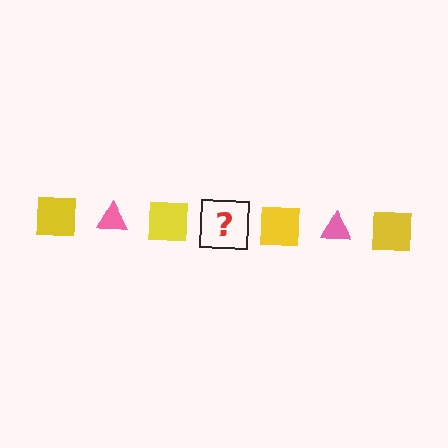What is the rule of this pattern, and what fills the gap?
The rule is that the pattern alternates between yellow square and pink triangle. The gap should be filled with a pink triangle.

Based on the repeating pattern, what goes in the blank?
The blank should be a pink triangle.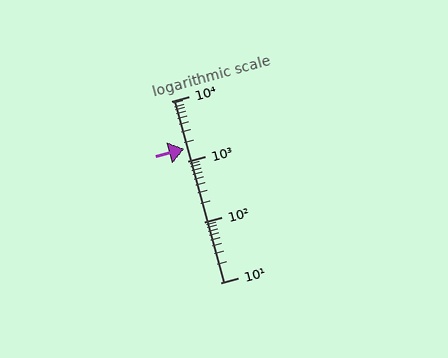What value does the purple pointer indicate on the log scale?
The pointer indicates approximately 1600.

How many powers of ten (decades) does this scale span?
The scale spans 3 decades, from 10 to 10000.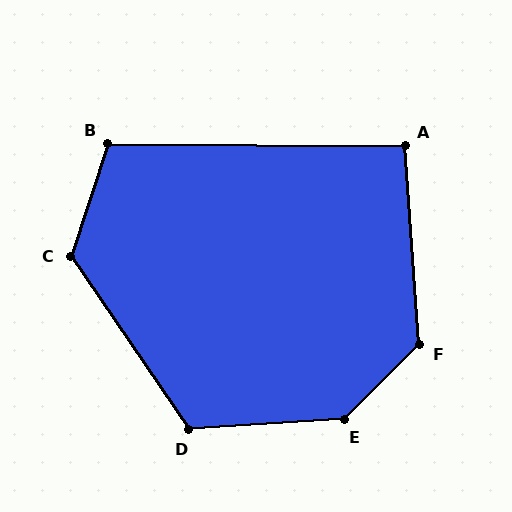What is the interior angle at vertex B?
Approximately 108 degrees (obtuse).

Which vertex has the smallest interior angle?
A, at approximately 94 degrees.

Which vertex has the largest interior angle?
E, at approximately 139 degrees.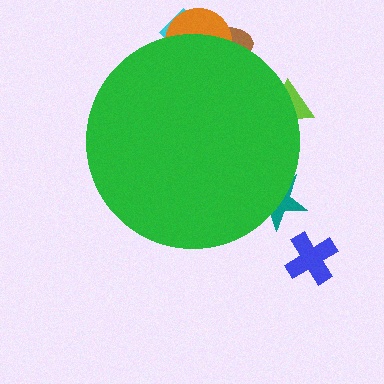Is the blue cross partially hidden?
No, the blue cross is fully visible.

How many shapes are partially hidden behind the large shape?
5 shapes are partially hidden.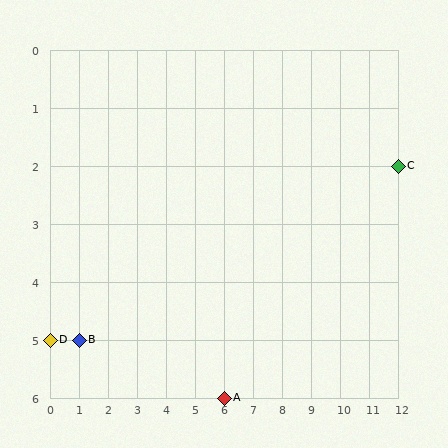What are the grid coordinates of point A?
Point A is at grid coordinates (6, 6).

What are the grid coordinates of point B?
Point B is at grid coordinates (1, 5).